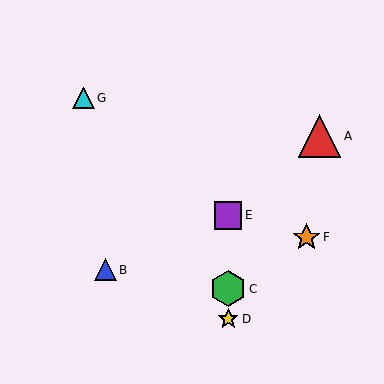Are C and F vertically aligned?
No, C is at x≈228 and F is at x≈307.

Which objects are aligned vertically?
Objects C, D, E are aligned vertically.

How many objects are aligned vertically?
3 objects (C, D, E) are aligned vertically.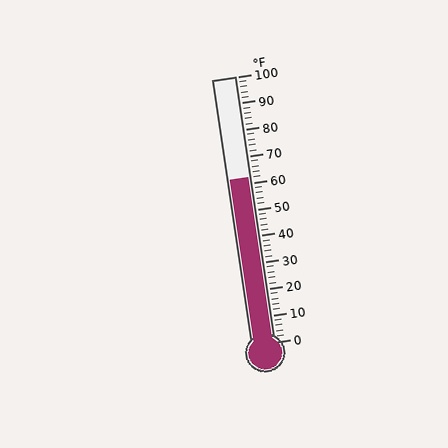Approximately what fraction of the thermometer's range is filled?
The thermometer is filled to approximately 60% of its range.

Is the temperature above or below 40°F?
The temperature is above 40°F.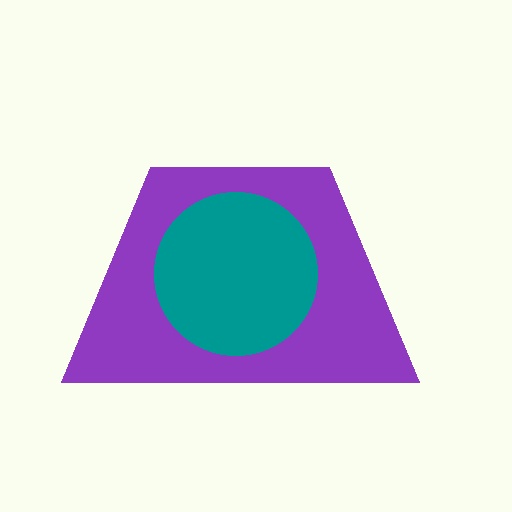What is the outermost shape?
The purple trapezoid.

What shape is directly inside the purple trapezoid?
The teal circle.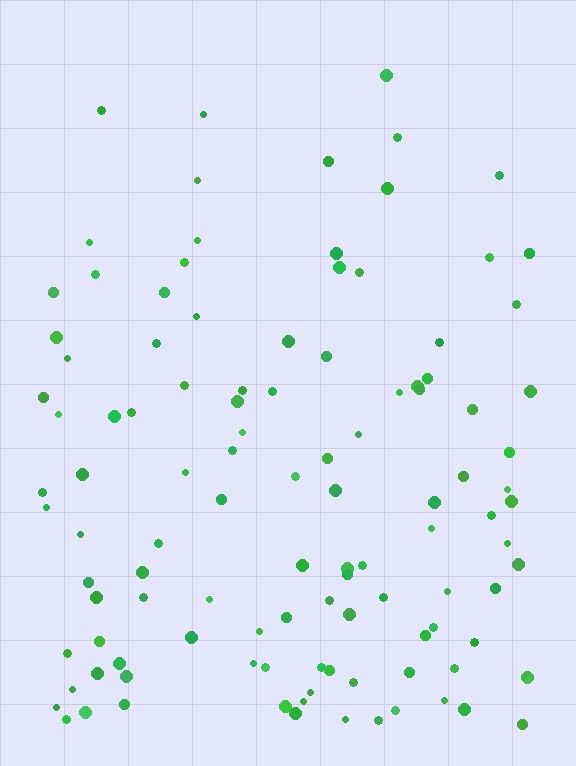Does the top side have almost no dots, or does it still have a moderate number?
Still a moderate number, just noticeably fewer than the bottom.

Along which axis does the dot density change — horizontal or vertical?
Vertical.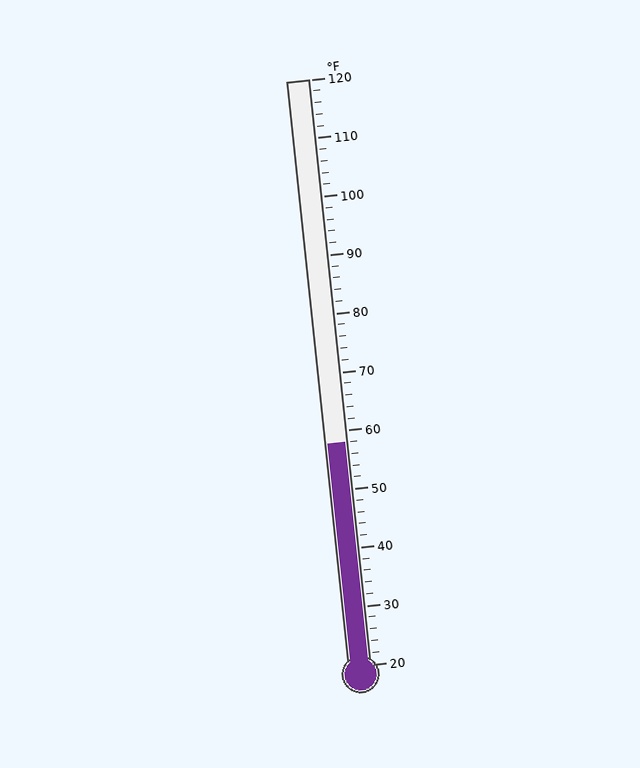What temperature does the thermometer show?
The thermometer shows approximately 58°F.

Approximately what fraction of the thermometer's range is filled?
The thermometer is filled to approximately 40% of its range.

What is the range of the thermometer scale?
The thermometer scale ranges from 20°F to 120°F.